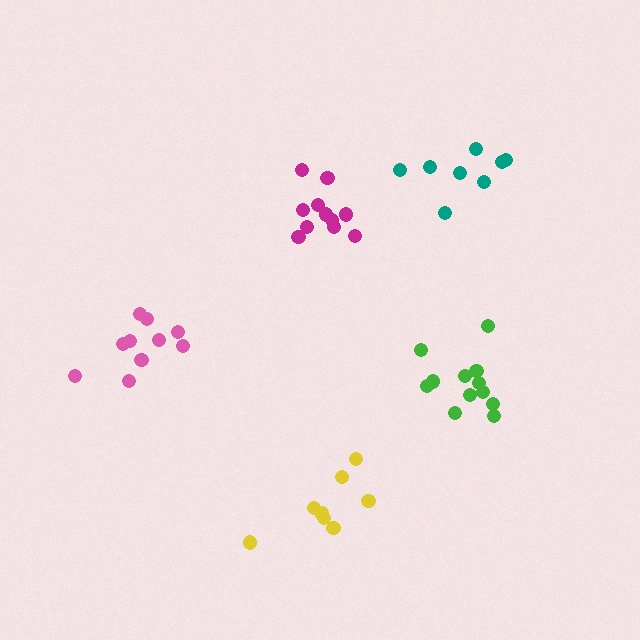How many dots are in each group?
Group 1: 8 dots, Group 2: 11 dots, Group 3: 8 dots, Group 4: 12 dots, Group 5: 10 dots (49 total).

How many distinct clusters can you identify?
There are 5 distinct clusters.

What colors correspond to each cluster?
The clusters are colored: teal, magenta, yellow, green, pink.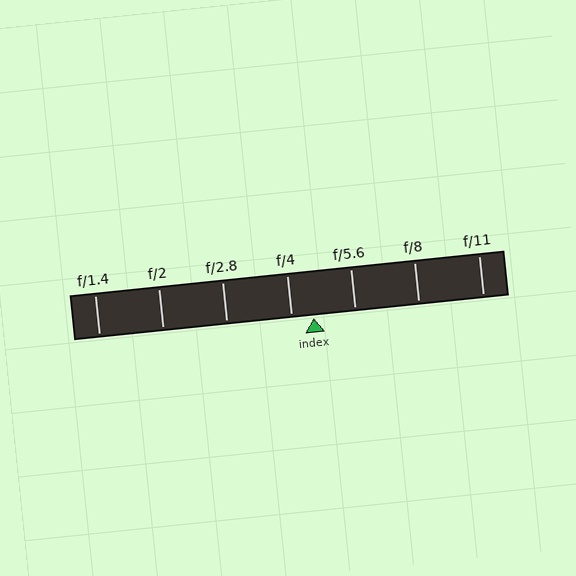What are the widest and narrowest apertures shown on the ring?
The widest aperture shown is f/1.4 and the narrowest is f/11.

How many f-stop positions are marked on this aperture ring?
There are 7 f-stop positions marked.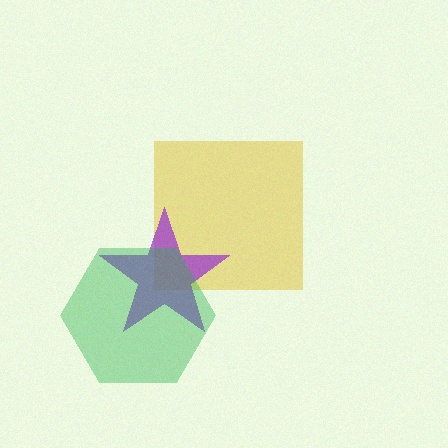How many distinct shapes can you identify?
There are 3 distinct shapes: a yellow square, a purple star, a green hexagon.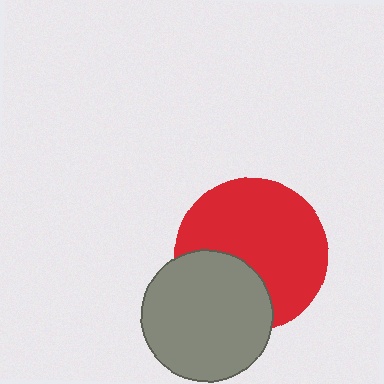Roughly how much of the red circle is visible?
Most of it is visible (roughly 69%).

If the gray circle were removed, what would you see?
You would see the complete red circle.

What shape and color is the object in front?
The object in front is a gray circle.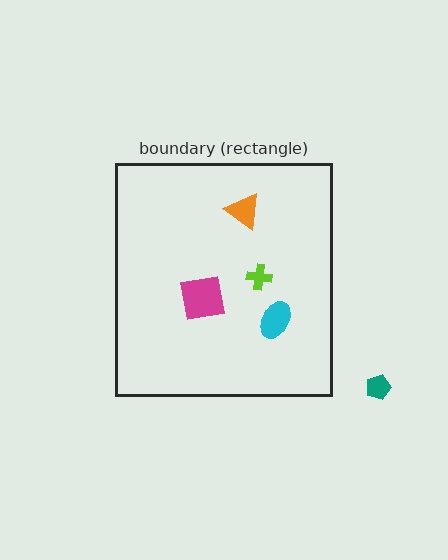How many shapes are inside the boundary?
4 inside, 1 outside.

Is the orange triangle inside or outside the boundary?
Inside.